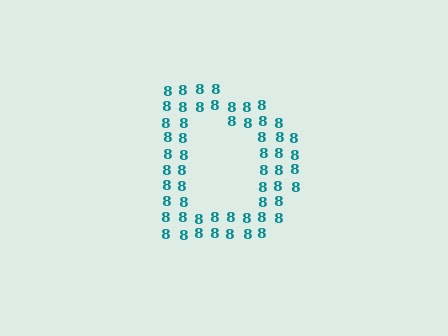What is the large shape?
The large shape is the letter D.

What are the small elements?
The small elements are digit 8's.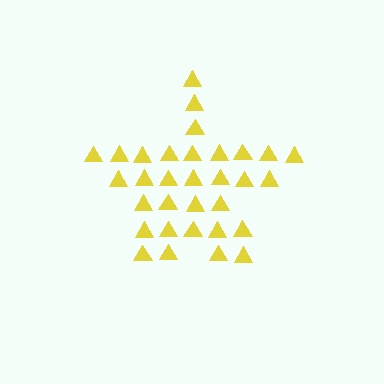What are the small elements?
The small elements are triangles.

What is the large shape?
The large shape is a star.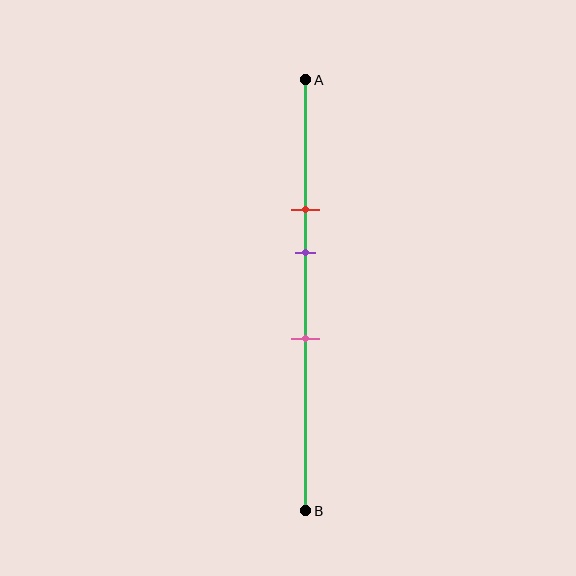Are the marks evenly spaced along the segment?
Yes, the marks are approximately evenly spaced.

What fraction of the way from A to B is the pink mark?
The pink mark is approximately 60% (0.6) of the way from A to B.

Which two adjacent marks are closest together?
The red and purple marks are the closest adjacent pair.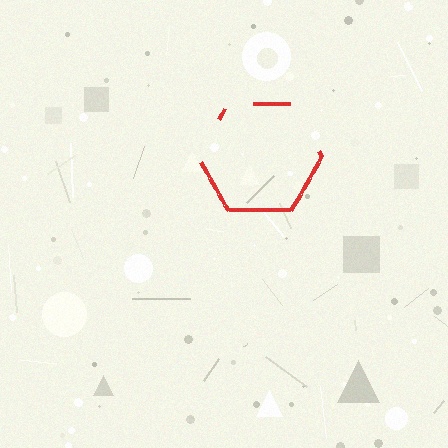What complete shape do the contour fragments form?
The contour fragments form a hexagon.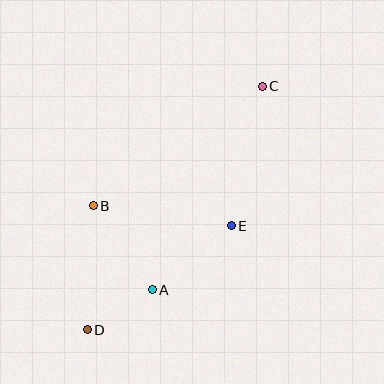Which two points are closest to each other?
Points A and D are closest to each other.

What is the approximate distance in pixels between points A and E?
The distance between A and E is approximately 102 pixels.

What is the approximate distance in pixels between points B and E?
The distance between B and E is approximately 139 pixels.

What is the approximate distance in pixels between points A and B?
The distance between A and B is approximately 103 pixels.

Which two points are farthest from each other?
Points C and D are farthest from each other.